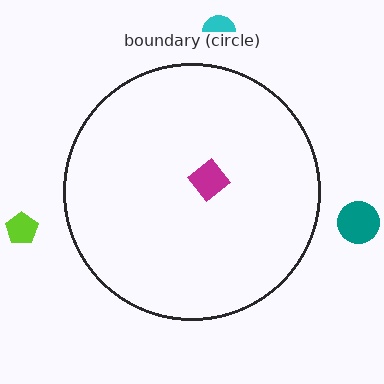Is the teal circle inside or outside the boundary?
Outside.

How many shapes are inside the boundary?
1 inside, 3 outside.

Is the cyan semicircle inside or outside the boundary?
Outside.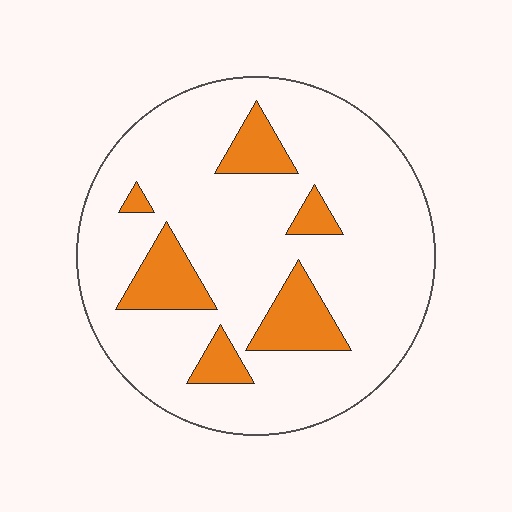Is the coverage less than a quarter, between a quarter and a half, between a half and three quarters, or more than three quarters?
Less than a quarter.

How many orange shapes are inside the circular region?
6.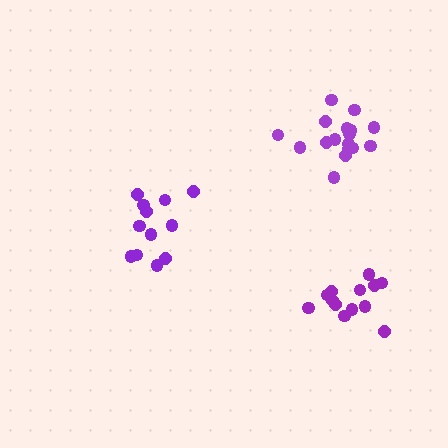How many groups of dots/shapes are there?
There are 3 groups.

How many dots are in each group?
Group 1: 13 dots, Group 2: 17 dots, Group 3: 13 dots (43 total).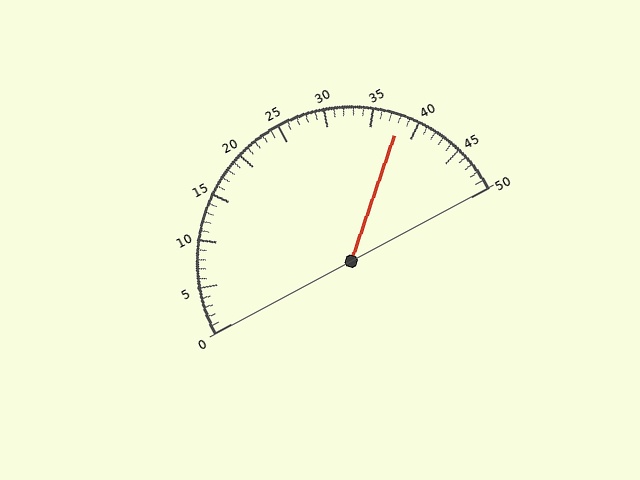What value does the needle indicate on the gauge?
The needle indicates approximately 38.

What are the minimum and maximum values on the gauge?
The gauge ranges from 0 to 50.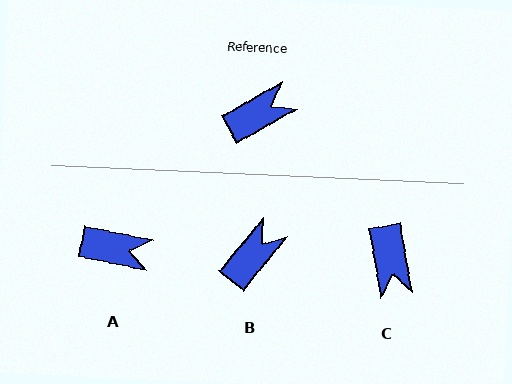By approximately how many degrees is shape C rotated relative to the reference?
Approximately 109 degrees clockwise.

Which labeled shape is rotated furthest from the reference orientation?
C, about 109 degrees away.